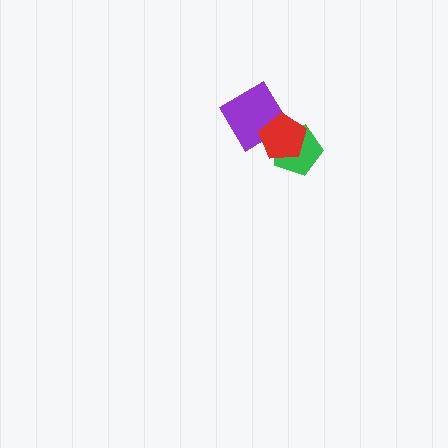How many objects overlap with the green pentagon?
2 objects overlap with the green pentagon.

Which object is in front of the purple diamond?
The red pentagon is in front of the purple diamond.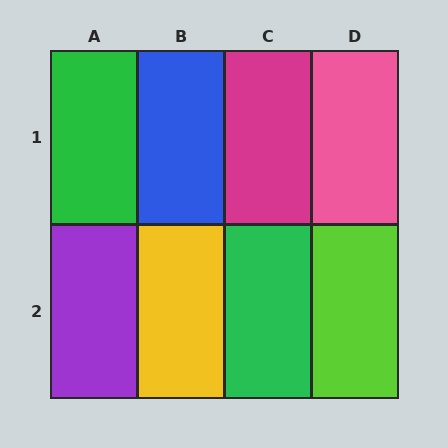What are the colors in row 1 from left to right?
Green, blue, magenta, pink.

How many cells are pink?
1 cell is pink.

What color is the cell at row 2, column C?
Green.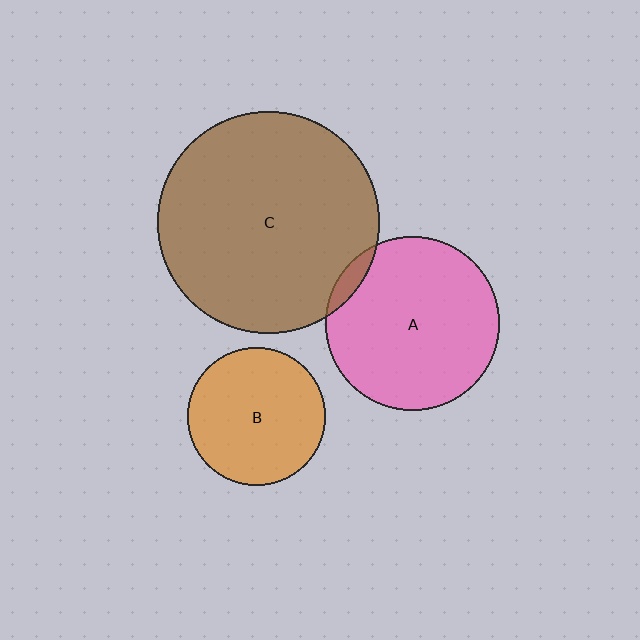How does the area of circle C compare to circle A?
Approximately 1.6 times.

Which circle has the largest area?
Circle C (brown).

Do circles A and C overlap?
Yes.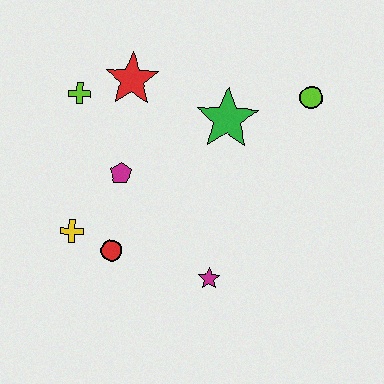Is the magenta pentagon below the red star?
Yes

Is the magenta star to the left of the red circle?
No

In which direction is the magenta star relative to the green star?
The magenta star is below the green star.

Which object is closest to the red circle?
The yellow cross is closest to the red circle.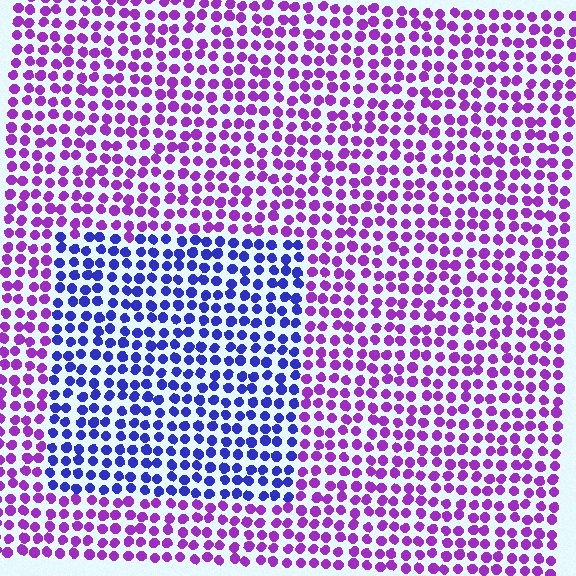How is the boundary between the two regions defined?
The boundary is defined purely by a slight shift in hue (about 48 degrees). Spacing, size, and orientation are identical on both sides.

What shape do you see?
I see a rectangle.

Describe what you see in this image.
The image is filled with small purple elements in a uniform arrangement. A rectangle-shaped region is visible where the elements are tinted to a slightly different hue, forming a subtle color boundary.